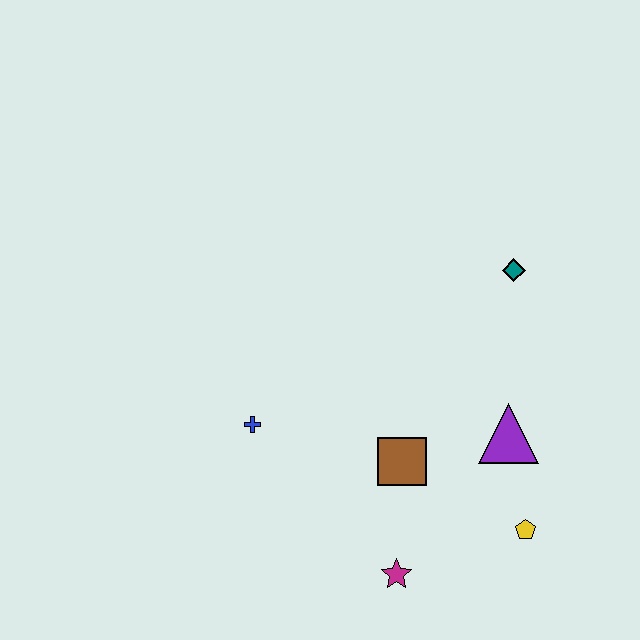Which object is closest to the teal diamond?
The purple triangle is closest to the teal diamond.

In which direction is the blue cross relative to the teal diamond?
The blue cross is to the left of the teal diamond.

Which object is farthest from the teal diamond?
The magenta star is farthest from the teal diamond.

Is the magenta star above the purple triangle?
No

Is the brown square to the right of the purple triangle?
No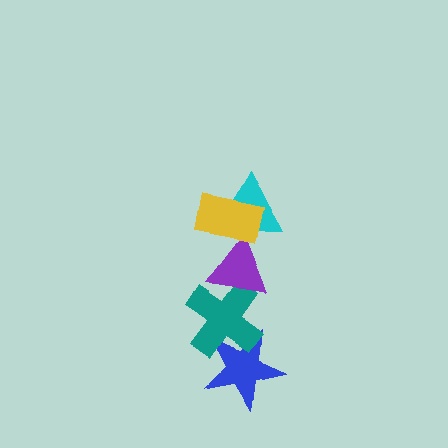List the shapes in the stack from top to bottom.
From top to bottom: the yellow rectangle, the cyan triangle, the purple triangle, the teal cross, the blue star.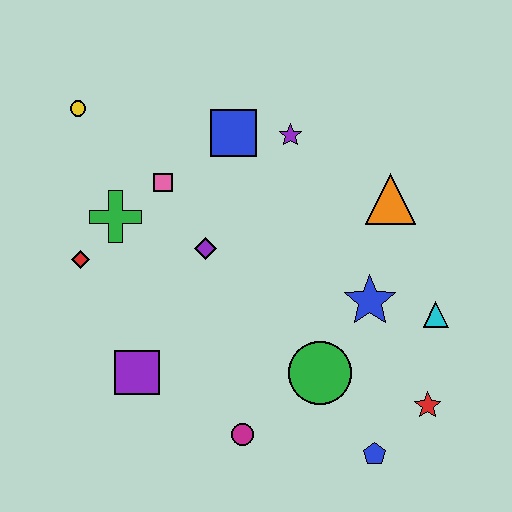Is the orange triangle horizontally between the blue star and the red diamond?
No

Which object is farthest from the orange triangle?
The yellow circle is farthest from the orange triangle.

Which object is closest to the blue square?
The purple star is closest to the blue square.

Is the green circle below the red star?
No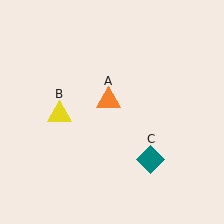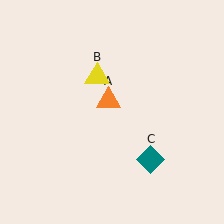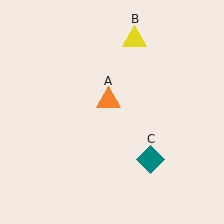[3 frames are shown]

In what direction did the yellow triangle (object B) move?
The yellow triangle (object B) moved up and to the right.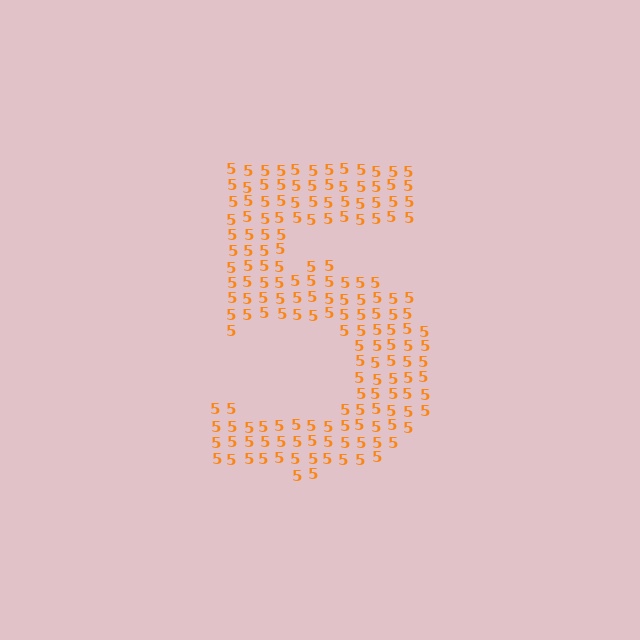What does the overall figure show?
The overall figure shows the digit 5.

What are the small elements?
The small elements are digit 5's.